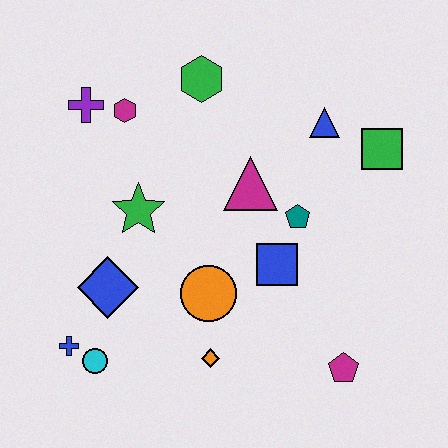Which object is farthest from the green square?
The blue cross is farthest from the green square.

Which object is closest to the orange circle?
The orange diamond is closest to the orange circle.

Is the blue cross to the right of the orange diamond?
No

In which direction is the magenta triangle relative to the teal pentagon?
The magenta triangle is to the left of the teal pentagon.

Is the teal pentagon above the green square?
No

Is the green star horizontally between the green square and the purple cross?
Yes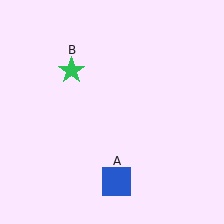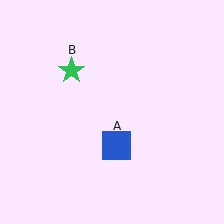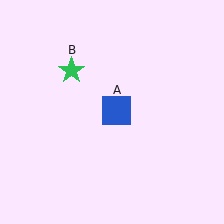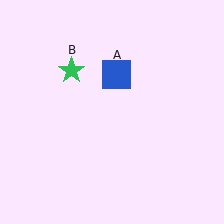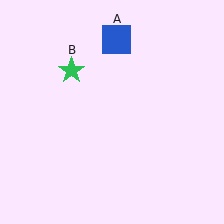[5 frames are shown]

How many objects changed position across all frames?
1 object changed position: blue square (object A).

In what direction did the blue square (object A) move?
The blue square (object A) moved up.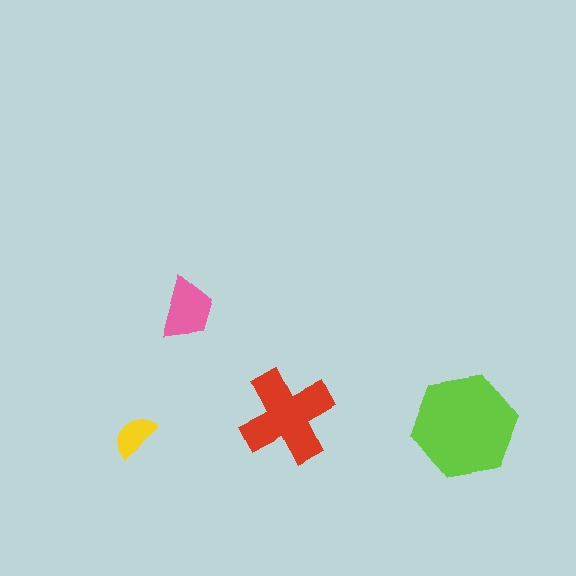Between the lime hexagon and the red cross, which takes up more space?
The lime hexagon.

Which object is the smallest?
The yellow semicircle.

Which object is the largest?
The lime hexagon.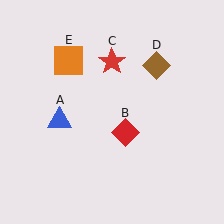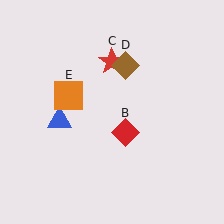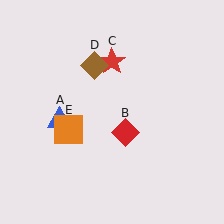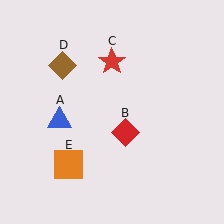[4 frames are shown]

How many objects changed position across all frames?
2 objects changed position: brown diamond (object D), orange square (object E).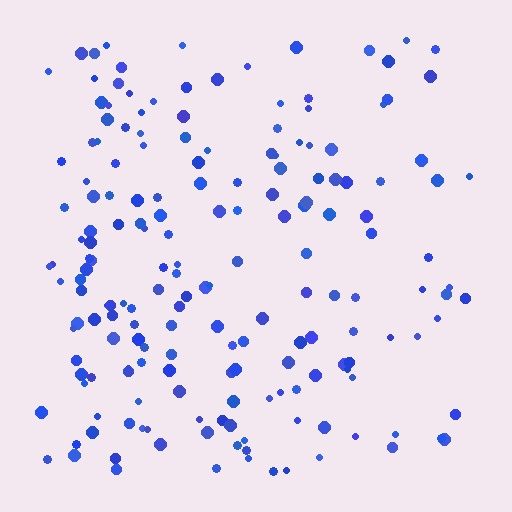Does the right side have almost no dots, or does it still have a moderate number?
Still a moderate number, just noticeably fewer than the left.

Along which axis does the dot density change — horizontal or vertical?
Horizontal.